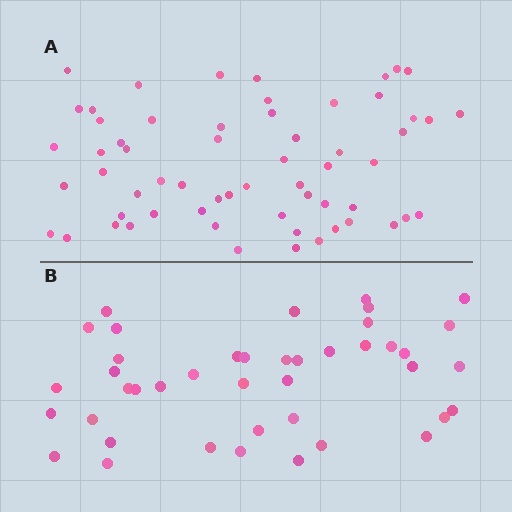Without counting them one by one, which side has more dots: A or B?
Region A (the top region) has more dots.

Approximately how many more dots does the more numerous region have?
Region A has approximately 20 more dots than region B.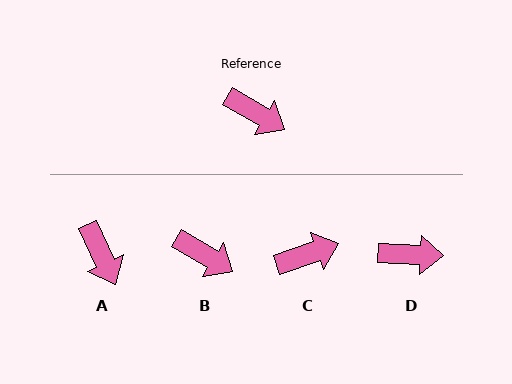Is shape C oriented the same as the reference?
No, it is off by about 50 degrees.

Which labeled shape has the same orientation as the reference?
B.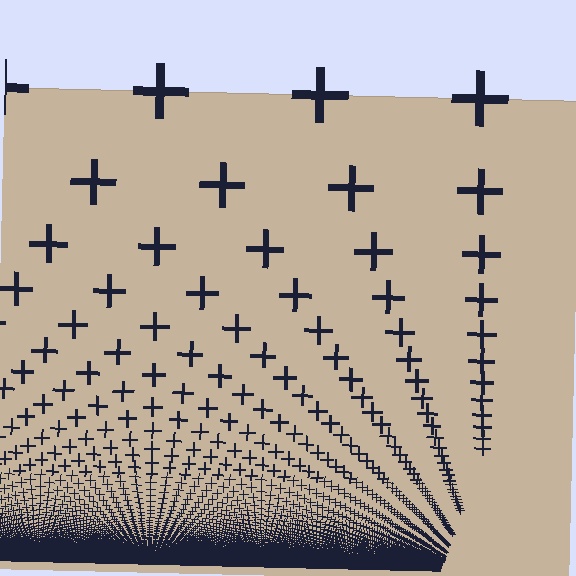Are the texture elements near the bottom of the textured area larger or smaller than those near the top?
Smaller. The gradient is inverted — elements near the bottom are smaller and denser.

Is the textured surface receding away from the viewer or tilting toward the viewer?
The surface appears to tilt toward the viewer. Texture elements get larger and sparser toward the top.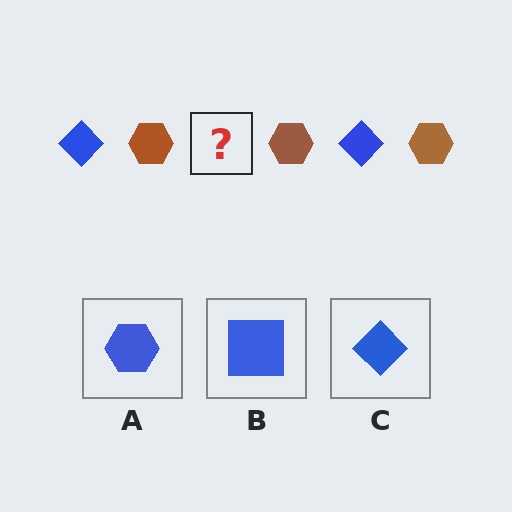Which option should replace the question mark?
Option C.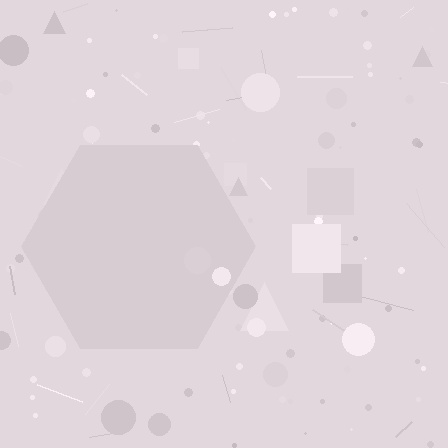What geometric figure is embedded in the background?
A hexagon is embedded in the background.